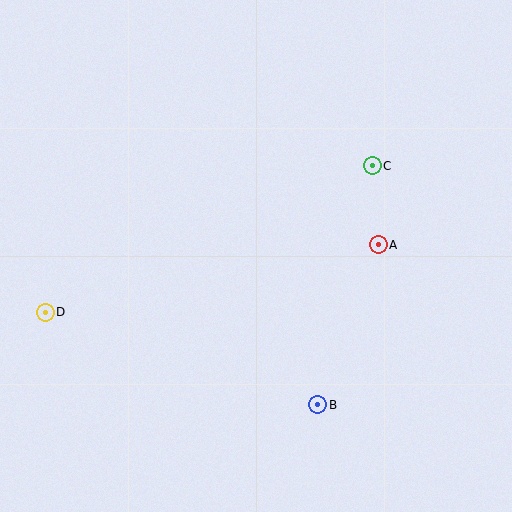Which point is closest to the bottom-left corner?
Point D is closest to the bottom-left corner.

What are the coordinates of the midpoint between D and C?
The midpoint between D and C is at (209, 239).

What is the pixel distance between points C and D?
The distance between C and D is 359 pixels.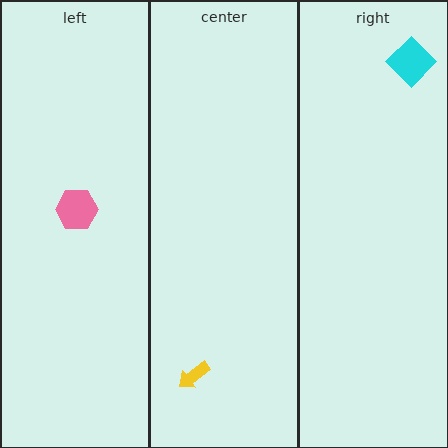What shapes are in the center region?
The yellow arrow.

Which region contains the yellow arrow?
The center region.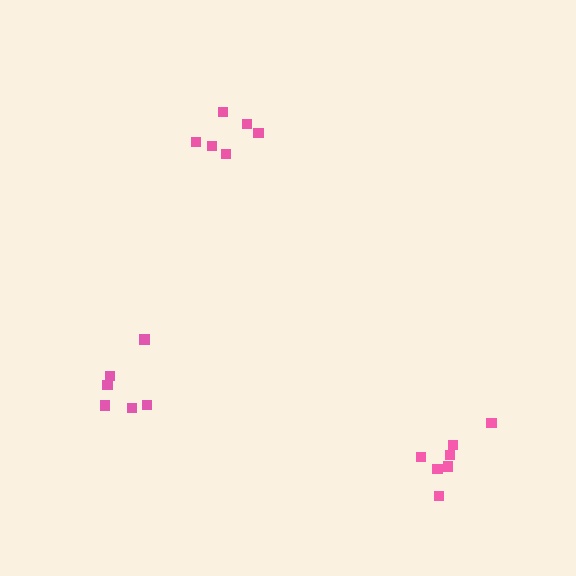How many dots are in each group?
Group 1: 7 dots, Group 2: 6 dots, Group 3: 6 dots (19 total).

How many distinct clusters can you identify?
There are 3 distinct clusters.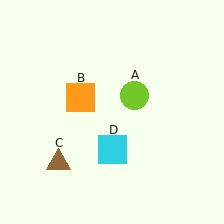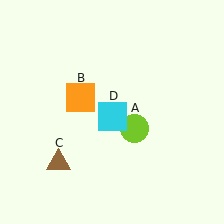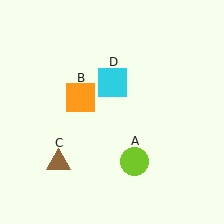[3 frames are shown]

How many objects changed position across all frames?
2 objects changed position: lime circle (object A), cyan square (object D).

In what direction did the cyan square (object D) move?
The cyan square (object D) moved up.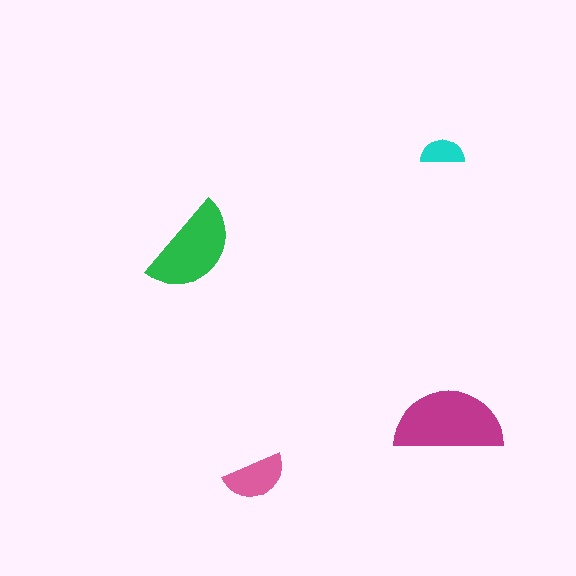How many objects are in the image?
There are 4 objects in the image.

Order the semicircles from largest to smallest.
the magenta one, the green one, the pink one, the cyan one.